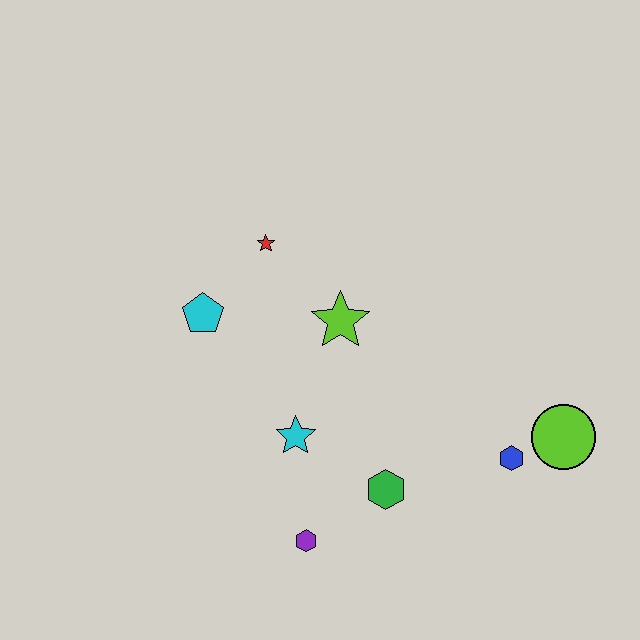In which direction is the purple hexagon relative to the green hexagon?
The purple hexagon is to the left of the green hexagon.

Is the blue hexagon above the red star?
No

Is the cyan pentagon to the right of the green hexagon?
No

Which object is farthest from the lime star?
The lime circle is farthest from the lime star.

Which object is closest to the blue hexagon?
The lime circle is closest to the blue hexagon.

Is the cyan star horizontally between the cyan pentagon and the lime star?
Yes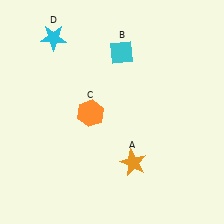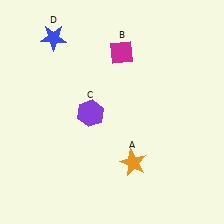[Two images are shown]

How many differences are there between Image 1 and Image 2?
There are 3 differences between the two images.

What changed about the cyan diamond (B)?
In Image 1, B is cyan. In Image 2, it changed to magenta.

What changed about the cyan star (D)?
In Image 1, D is cyan. In Image 2, it changed to blue.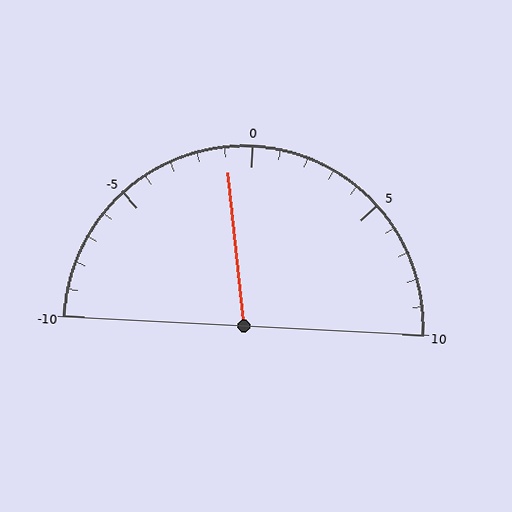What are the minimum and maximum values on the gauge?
The gauge ranges from -10 to 10.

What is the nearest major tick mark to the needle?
The nearest major tick mark is 0.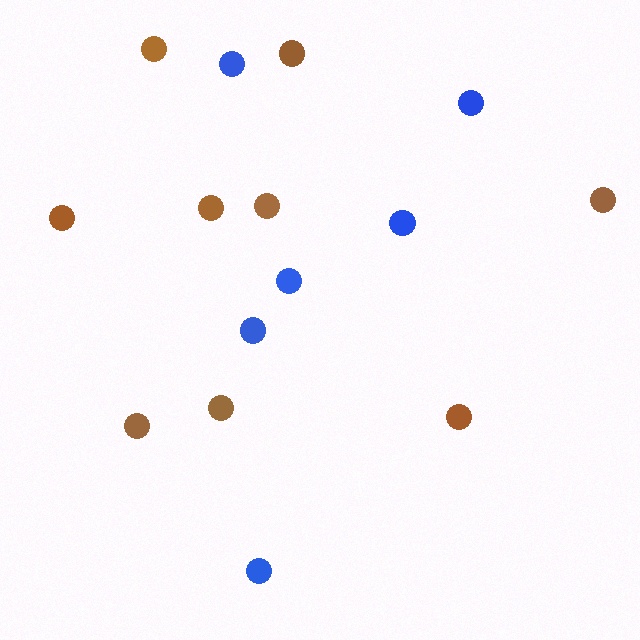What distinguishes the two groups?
There are 2 groups: one group of blue circles (6) and one group of brown circles (9).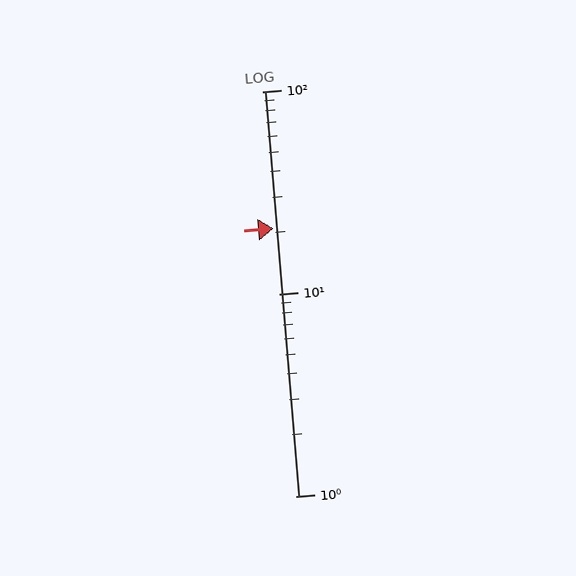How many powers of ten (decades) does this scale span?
The scale spans 2 decades, from 1 to 100.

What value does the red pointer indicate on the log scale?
The pointer indicates approximately 21.